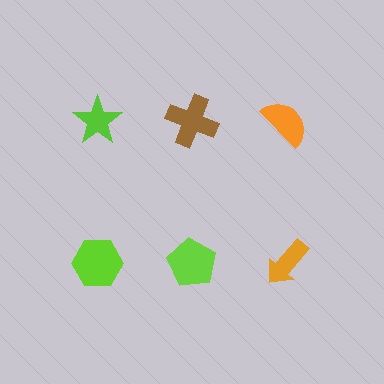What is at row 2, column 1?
A lime hexagon.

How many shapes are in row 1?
3 shapes.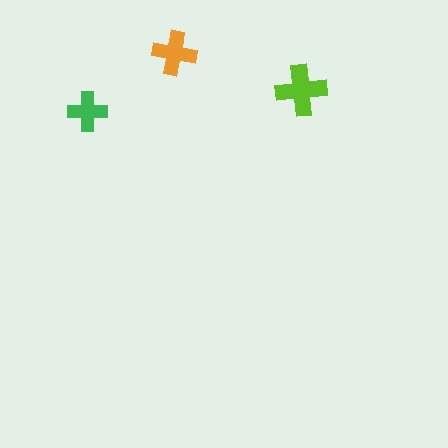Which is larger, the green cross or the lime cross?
The lime one.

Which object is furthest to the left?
The green cross is leftmost.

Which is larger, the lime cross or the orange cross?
The lime one.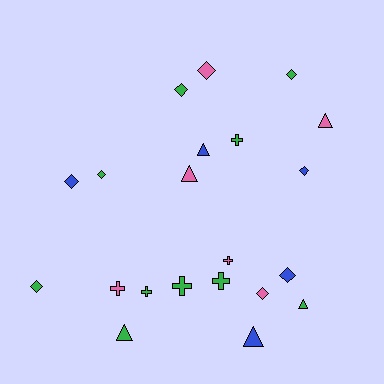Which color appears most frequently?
Green, with 10 objects.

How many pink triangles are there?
There are 2 pink triangles.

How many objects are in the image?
There are 21 objects.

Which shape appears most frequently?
Diamond, with 9 objects.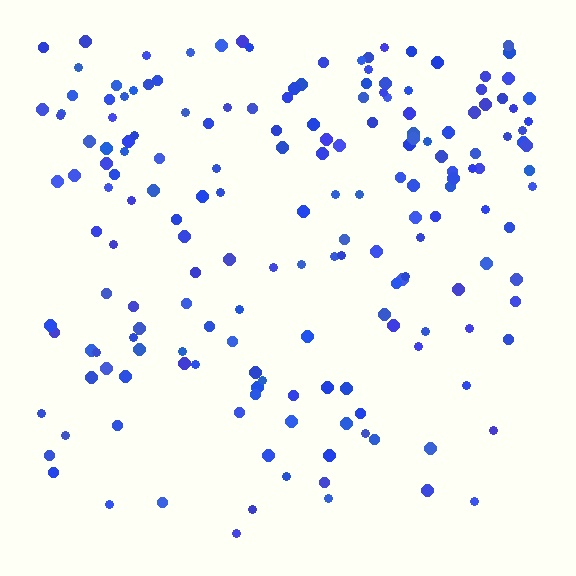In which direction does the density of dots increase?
From bottom to top, with the top side densest.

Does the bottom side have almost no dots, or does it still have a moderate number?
Still a moderate number, just noticeably fewer than the top.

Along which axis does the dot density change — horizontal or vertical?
Vertical.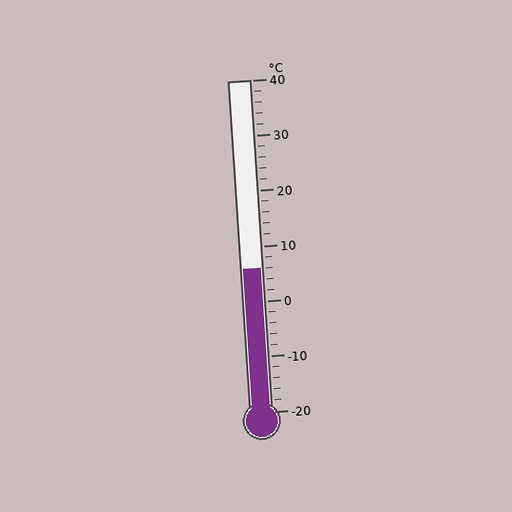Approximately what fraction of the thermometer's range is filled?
The thermometer is filled to approximately 45% of its range.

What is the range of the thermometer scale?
The thermometer scale ranges from -20°C to 40°C.